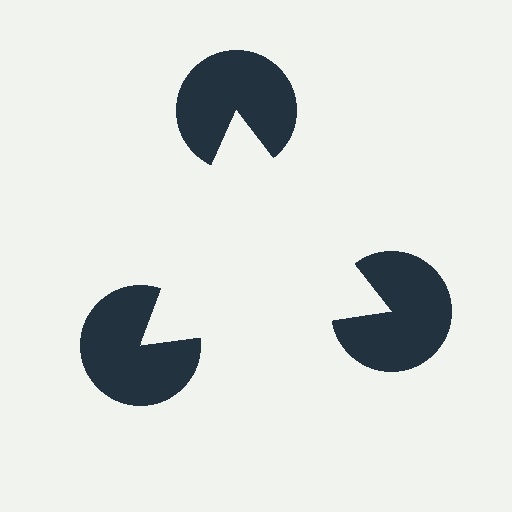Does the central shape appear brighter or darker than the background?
It typically appears slightly brighter than the background, even though no actual brightness change is drawn.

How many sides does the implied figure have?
3 sides.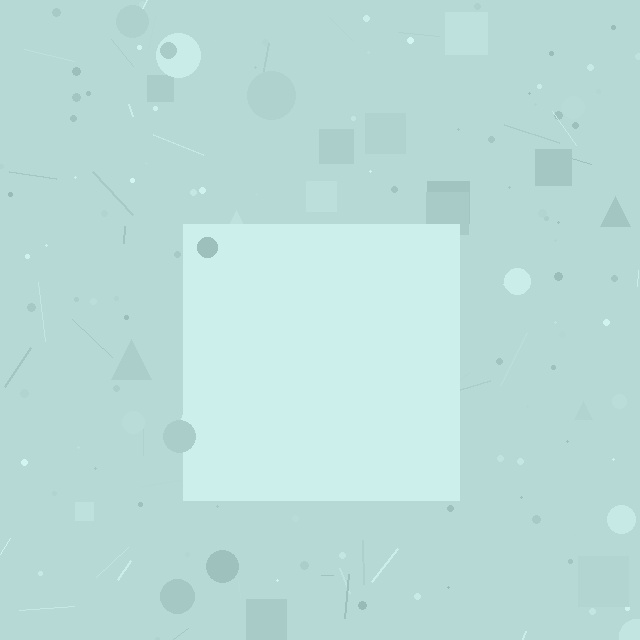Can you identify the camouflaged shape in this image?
The camouflaged shape is a square.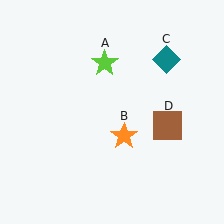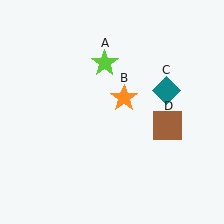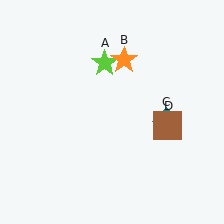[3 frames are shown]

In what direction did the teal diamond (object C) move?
The teal diamond (object C) moved down.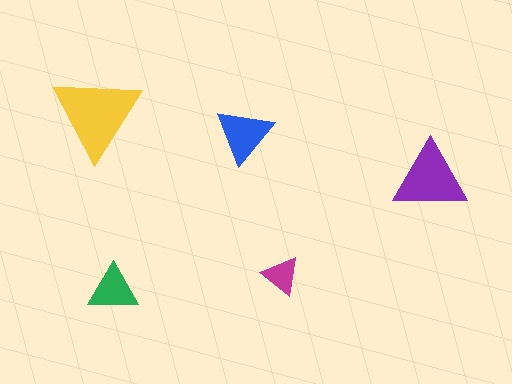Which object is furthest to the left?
The yellow triangle is leftmost.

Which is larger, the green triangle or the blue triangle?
The blue one.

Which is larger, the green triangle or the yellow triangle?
The yellow one.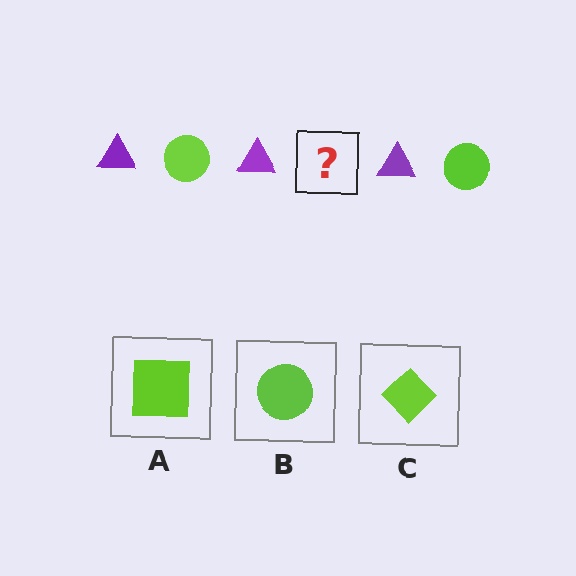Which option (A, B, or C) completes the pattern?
B.